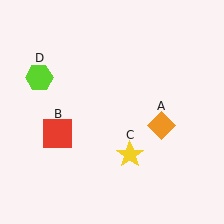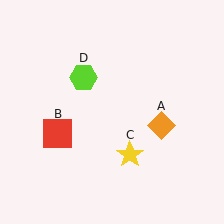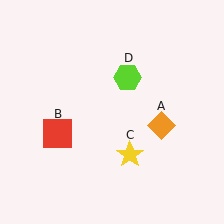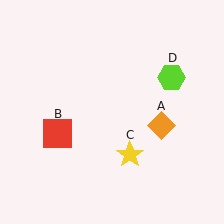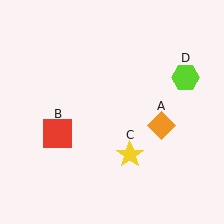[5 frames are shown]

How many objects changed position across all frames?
1 object changed position: lime hexagon (object D).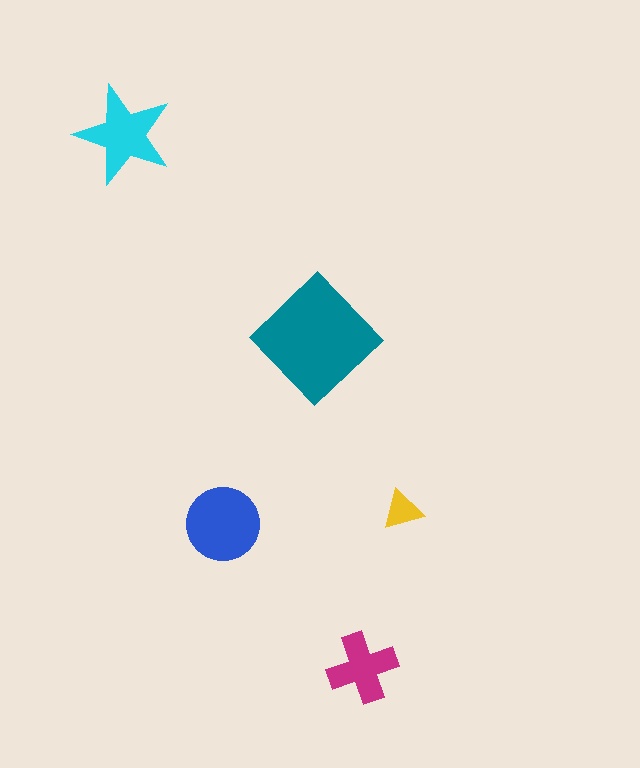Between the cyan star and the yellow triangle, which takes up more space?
The cyan star.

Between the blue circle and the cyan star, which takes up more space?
The blue circle.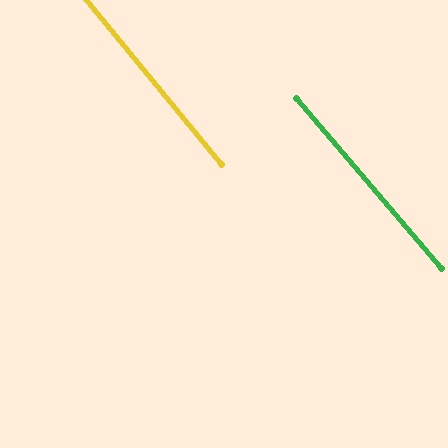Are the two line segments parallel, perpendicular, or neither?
Parallel — their directions differ by only 1.3°.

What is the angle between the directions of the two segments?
Approximately 1 degree.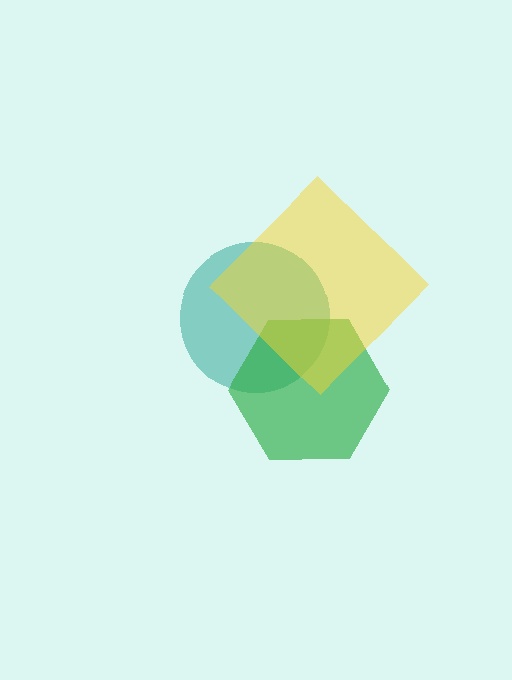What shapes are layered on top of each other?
The layered shapes are: a teal circle, a green hexagon, a yellow diamond.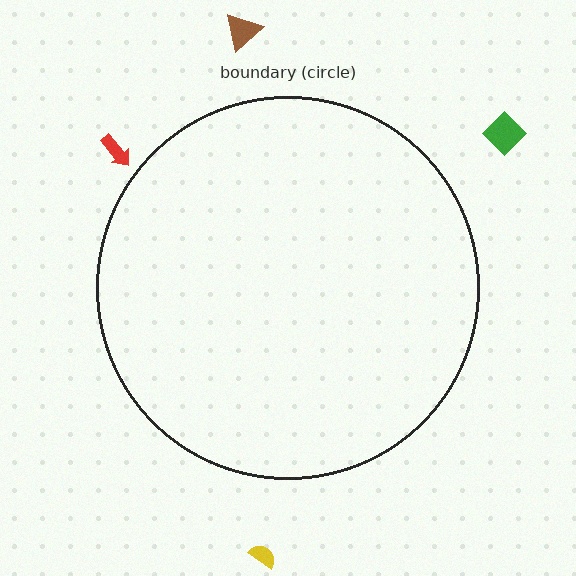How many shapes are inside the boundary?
0 inside, 4 outside.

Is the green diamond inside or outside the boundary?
Outside.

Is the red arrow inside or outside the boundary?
Outside.